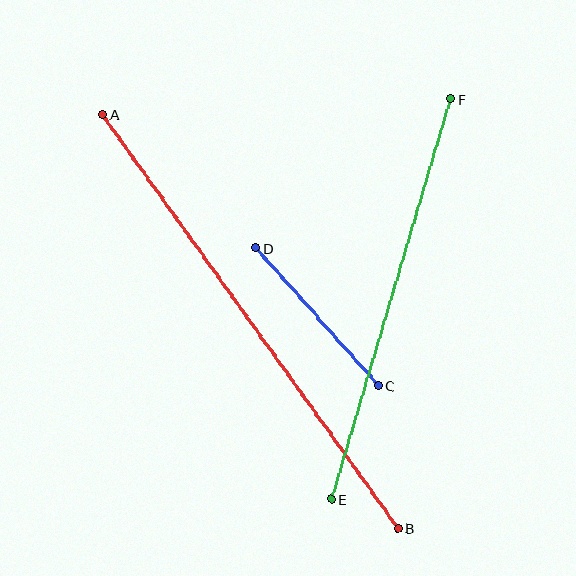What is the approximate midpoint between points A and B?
The midpoint is at approximately (250, 321) pixels.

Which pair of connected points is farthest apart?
Points A and B are farthest apart.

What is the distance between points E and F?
The distance is approximately 418 pixels.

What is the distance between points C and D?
The distance is approximately 184 pixels.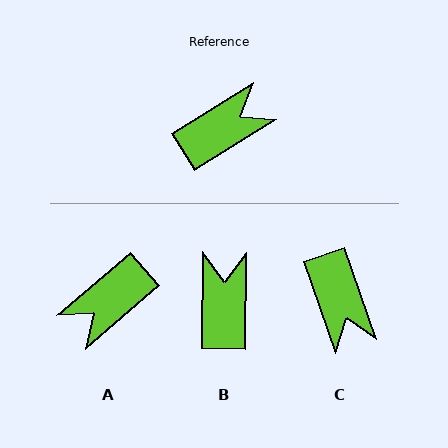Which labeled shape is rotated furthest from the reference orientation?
A, about 171 degrees away.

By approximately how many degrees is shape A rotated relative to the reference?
Approximately 171 degrees clockwise.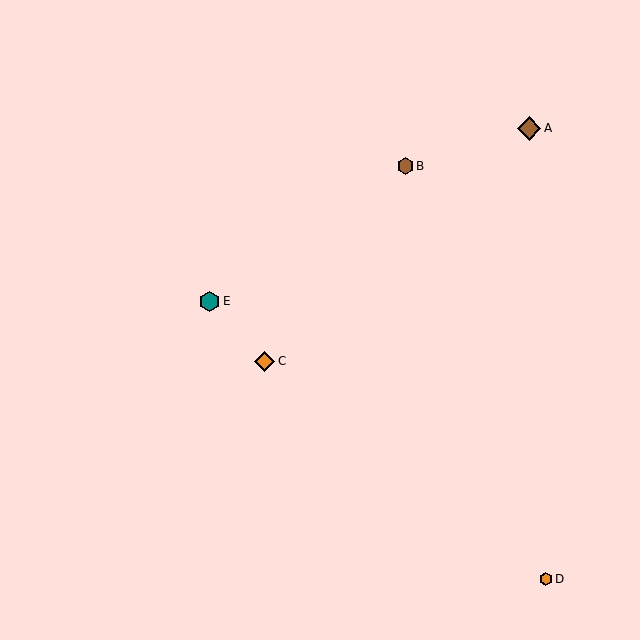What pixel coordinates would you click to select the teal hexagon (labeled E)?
Click at (210, 301) to select the teal hexagon E.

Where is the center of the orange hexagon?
The center of the orange hexagon is at (546, 579).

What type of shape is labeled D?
Shape D is an orange hexagon.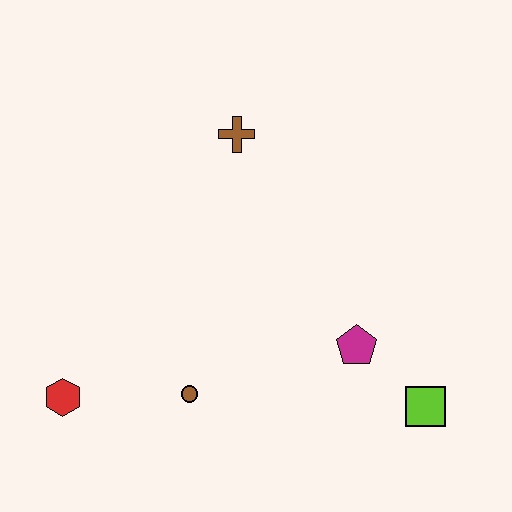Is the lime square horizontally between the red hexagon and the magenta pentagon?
No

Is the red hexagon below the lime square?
No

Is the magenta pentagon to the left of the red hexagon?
No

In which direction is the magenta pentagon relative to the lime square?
The magenta pentagon is to the left of the lime square.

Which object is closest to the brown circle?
The red hexagon is closest to the brown circle.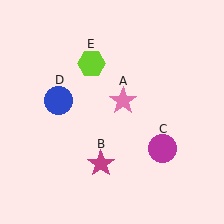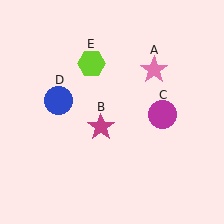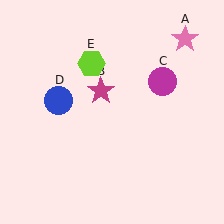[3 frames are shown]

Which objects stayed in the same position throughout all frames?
Blue circle (object D) and lime hexagon (object E) remained stationary.